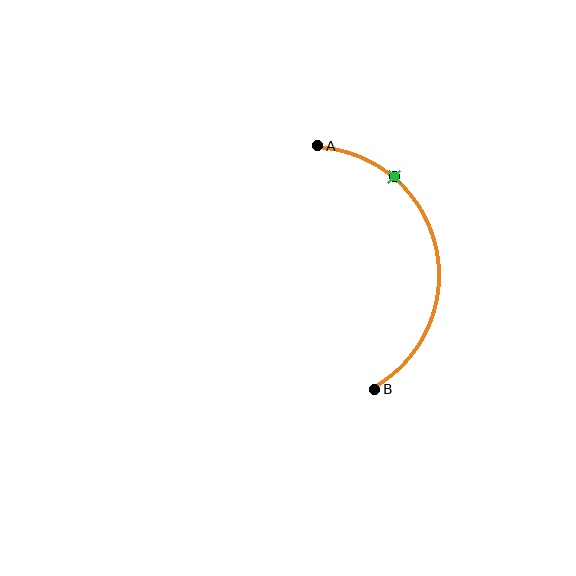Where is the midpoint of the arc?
The arc midpoint is the point on the curve farthest from the straight line joining A and B. It sits to the right of that line.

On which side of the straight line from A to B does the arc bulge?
The arc bulges to the right of the straight line connecting A and B.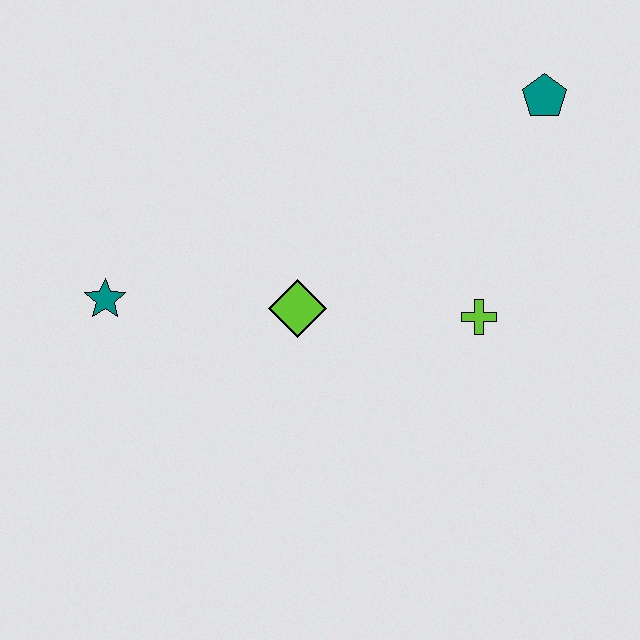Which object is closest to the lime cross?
The lime diamond is closest to the lime cross.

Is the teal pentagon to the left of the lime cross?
No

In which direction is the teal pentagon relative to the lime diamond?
The teal pentagon is to the right of the lime diamond.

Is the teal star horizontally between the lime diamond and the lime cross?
No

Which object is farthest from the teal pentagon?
The teal star is farthest from the teal pentagon.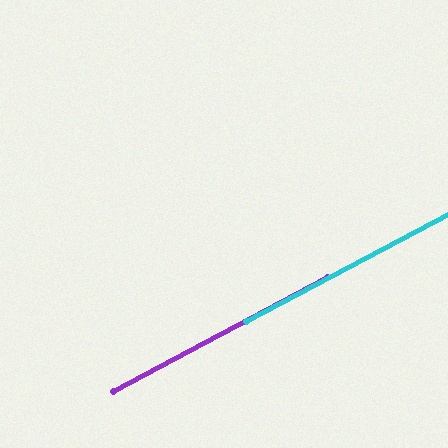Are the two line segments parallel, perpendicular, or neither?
Parallel — their directions differ by only 0.1°.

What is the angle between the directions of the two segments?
Approximately 0 degrees.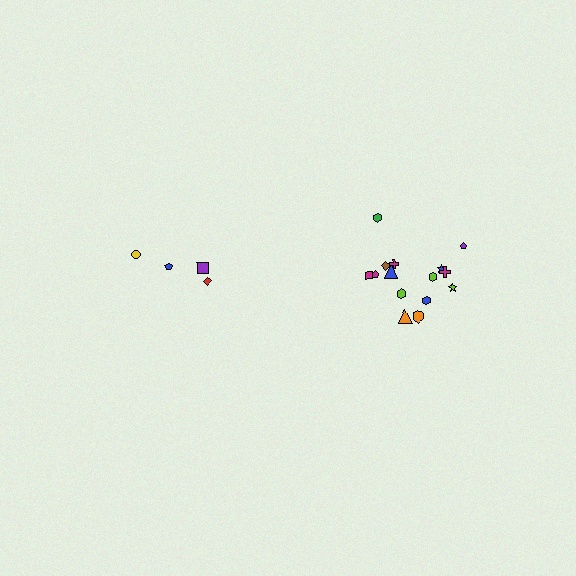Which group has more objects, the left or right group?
The right group.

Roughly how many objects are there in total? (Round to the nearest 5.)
Roughly 20 objects in total.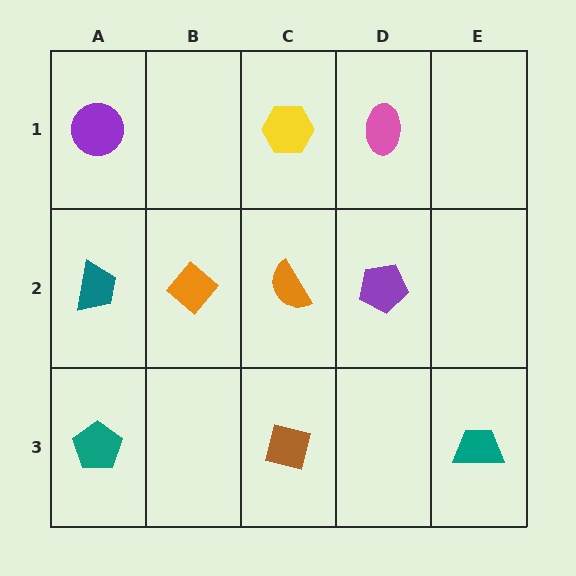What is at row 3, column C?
A brown square.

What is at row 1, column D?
A pink ellipse.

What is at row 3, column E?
A teal trapezoid.